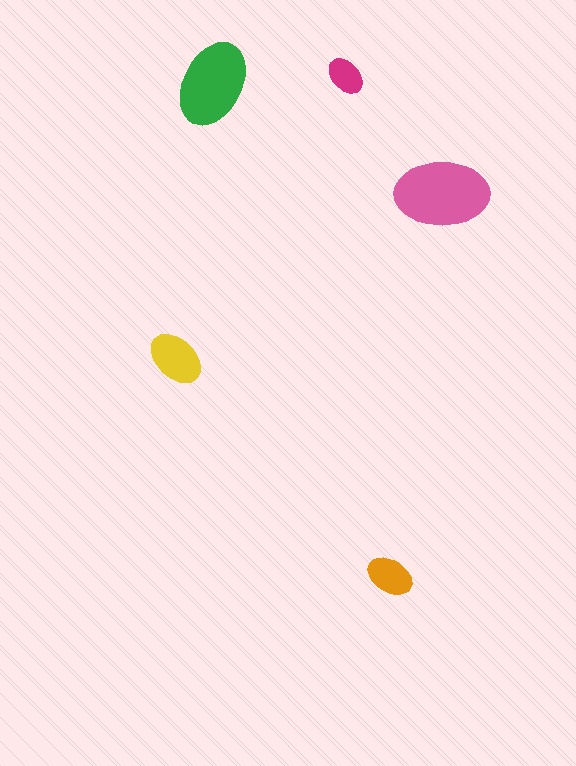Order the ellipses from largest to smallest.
the pink one, the green one, the yellow one, the orange one, the magenta one.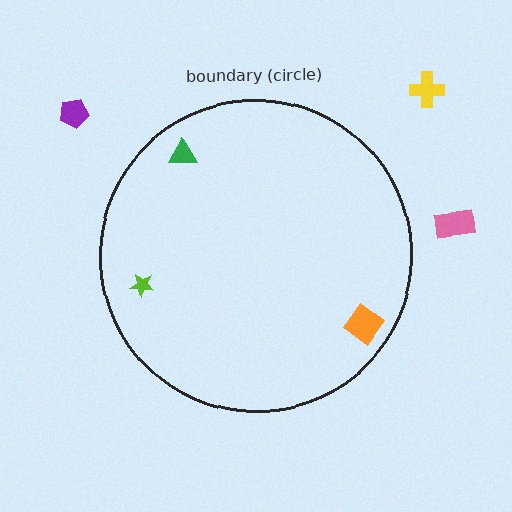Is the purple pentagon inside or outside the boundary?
Outside.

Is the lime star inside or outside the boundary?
Inside.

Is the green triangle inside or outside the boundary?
Inside.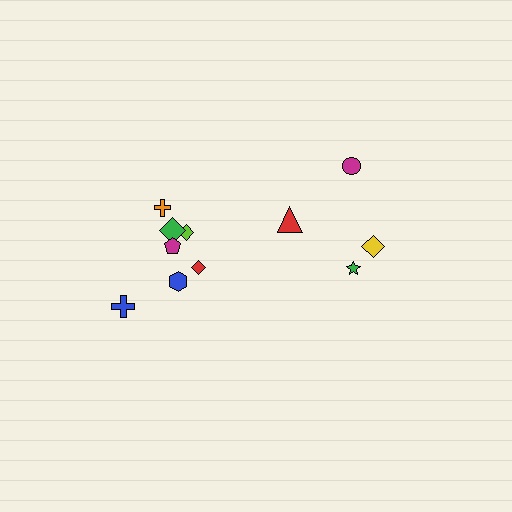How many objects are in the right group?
There are 4 objects.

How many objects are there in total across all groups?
There are 11 objects.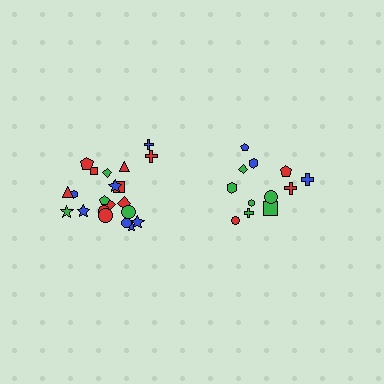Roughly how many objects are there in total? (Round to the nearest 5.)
Roughly 35 objects in total.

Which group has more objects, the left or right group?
The left group.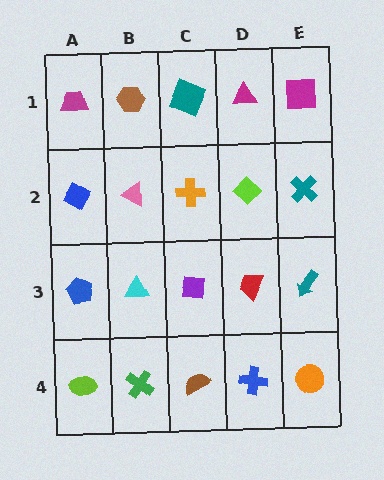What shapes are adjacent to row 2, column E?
A magenta square (row 1, column E), a teal arrow (row 3, column E), a lime diamond (row 2, column D).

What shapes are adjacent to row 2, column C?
A teal square (row 1, column C), a purple square (row 3, column C), a pink triangle (row 2, column B), a lime diamond (row 2, column D).